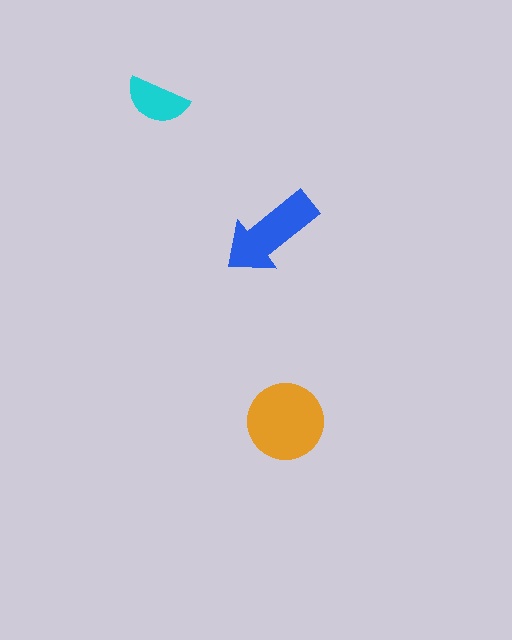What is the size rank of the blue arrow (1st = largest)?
2nd.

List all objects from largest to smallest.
The orange circle, the blue arrow, the cyan semicircle.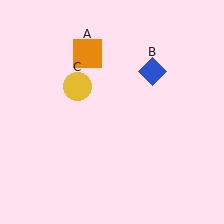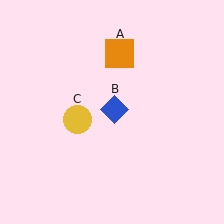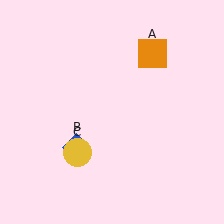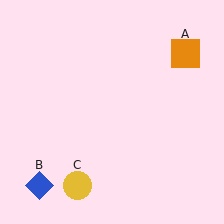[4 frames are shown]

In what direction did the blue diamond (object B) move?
The blue diamond (object B) moved down and to the left.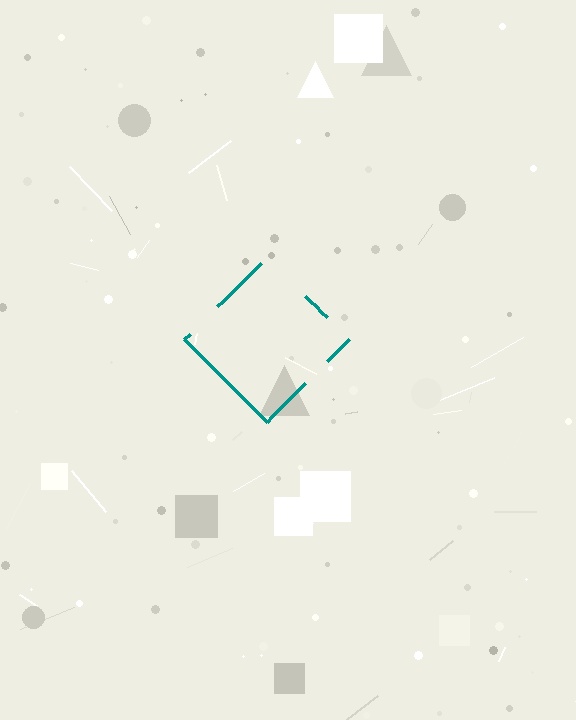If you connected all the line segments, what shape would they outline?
They would outline a diamond.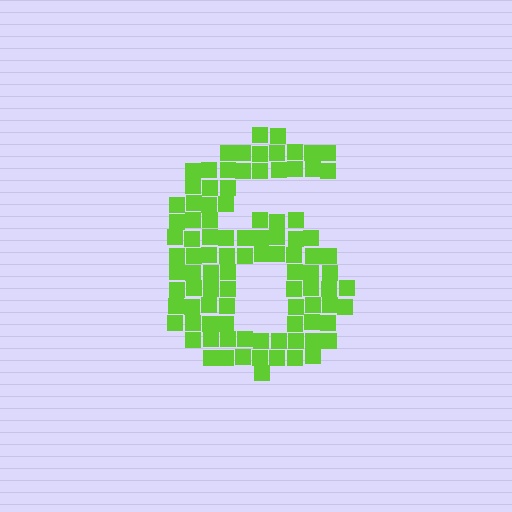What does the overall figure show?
The overall figure shows the digit 6.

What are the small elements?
The small elements are squares.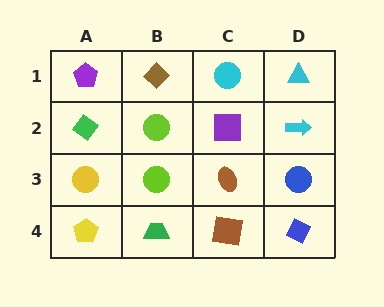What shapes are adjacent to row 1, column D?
A cyan arrow (row 2, column D), a cyan circle (row 1, column C).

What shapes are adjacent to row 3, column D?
A cyan arrow (row 2, column D), a blue diamond (row 4, column D), a brown ellipse (row 3, column C).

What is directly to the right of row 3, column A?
A lime circle.